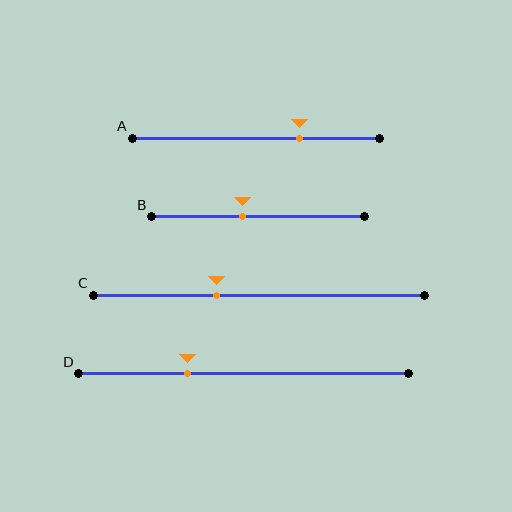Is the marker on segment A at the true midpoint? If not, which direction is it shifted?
No, the marker on segment A is shifted to the right by about 18% of the segment length.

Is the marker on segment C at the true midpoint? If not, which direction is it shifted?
No, the marker on segment C is shifted to the left by about 13% of the segment length.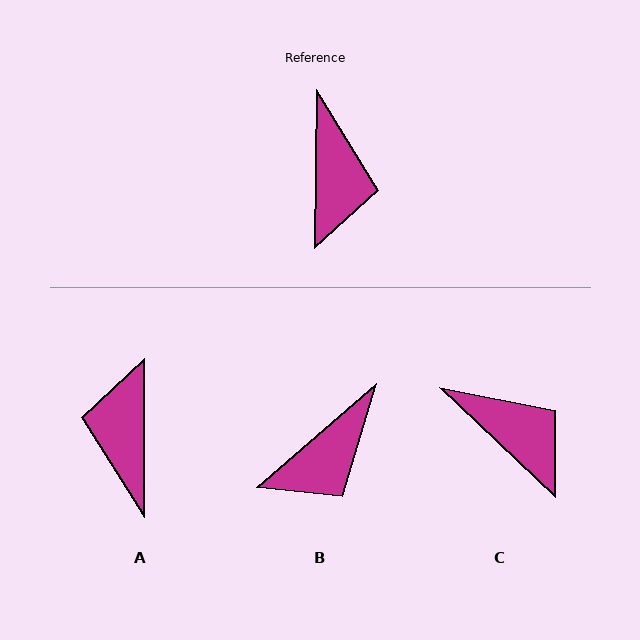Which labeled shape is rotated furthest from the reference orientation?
A, about 179 degrees away.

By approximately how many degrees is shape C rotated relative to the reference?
Approximately 47 degrees counter-clockwise.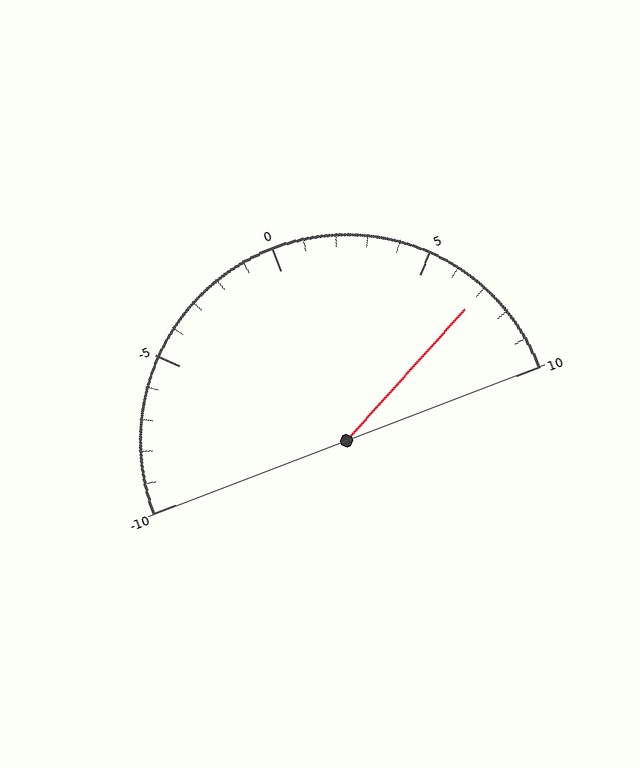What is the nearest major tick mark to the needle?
The nearest major tick mark is 5.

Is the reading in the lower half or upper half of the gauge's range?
The reading is in the upper half of the range (-10 to 10).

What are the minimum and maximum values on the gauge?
The gauge ranges from -10 to 10.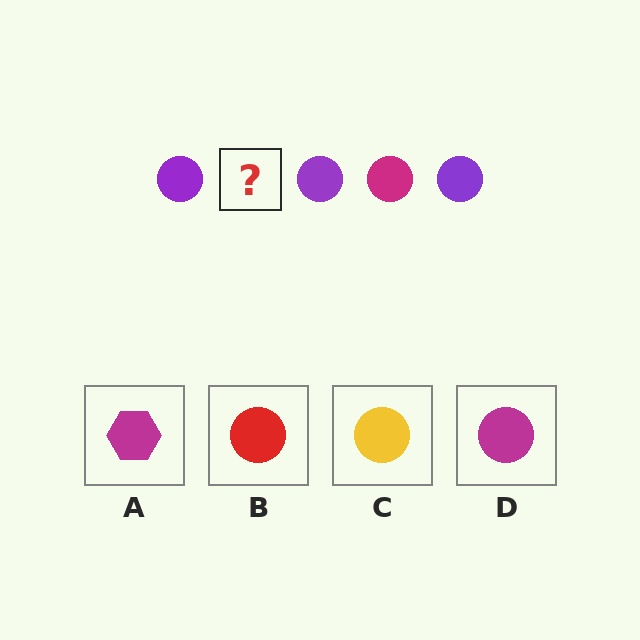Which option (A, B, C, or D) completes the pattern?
D.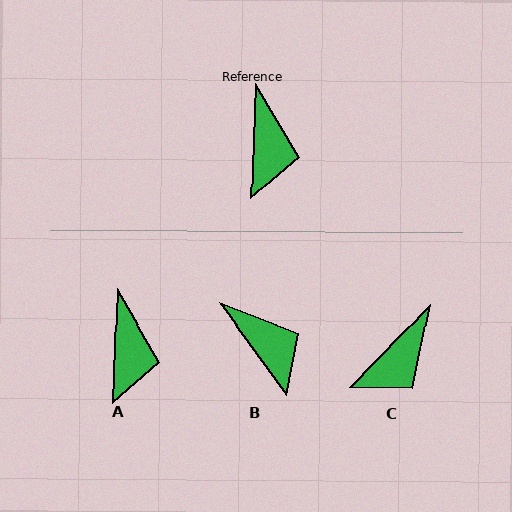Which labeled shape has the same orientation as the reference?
A.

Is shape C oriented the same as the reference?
No, it is off by about 42 degrees.